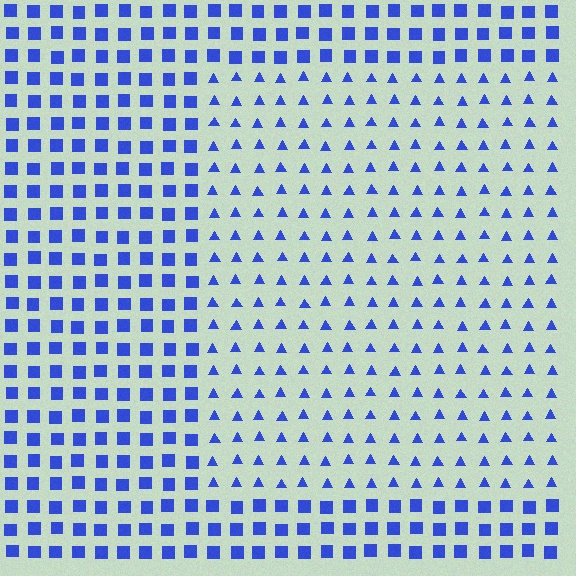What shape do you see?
I see a rectangle.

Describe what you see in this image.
The image is filled with small blue elements arranged in a uniform grid. A rectangle-shaped region contains triangles, while the surrounding area contains squares. The boundary is defined purely by the change in element shape.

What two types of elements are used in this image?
The image uses triangles inside the rectangle region and squares outside it.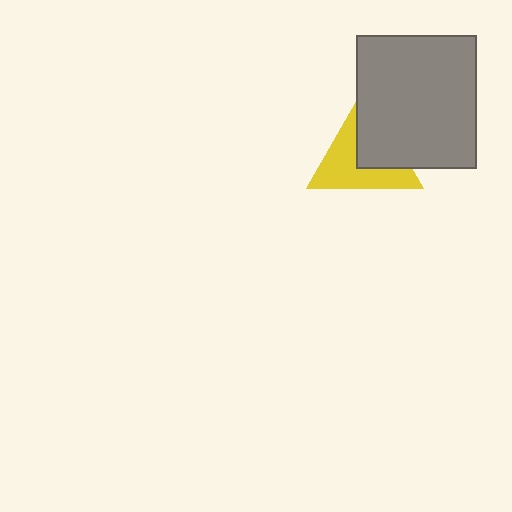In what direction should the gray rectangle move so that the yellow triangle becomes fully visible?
The gray rectangle should move toward the upper-right. That is the shortest direction to clear the overlap and leave the yellow triangle fully visible.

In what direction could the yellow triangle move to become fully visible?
The yellow triangle could move toward the lower-left. That would shift it out from behind the gray rectangle entirely.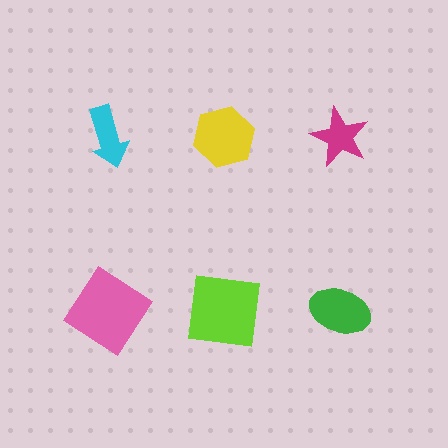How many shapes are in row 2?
3 shapes.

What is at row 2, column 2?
A lime square.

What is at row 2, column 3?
A green ellipse.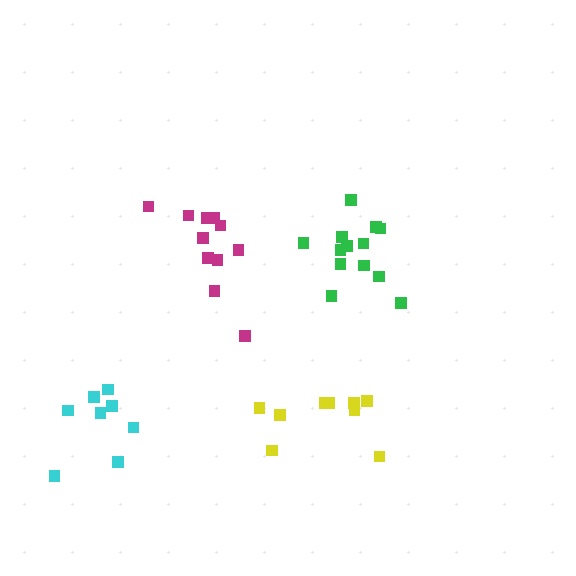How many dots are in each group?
Group 1: 8 dots, Group 2: 11 dots, Group 3: 13 dots, Group 4: 9 dots (41 total).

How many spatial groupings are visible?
There are 4 spatial groupings.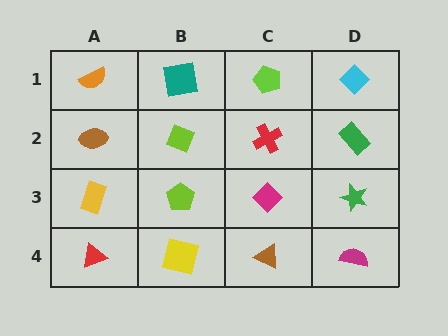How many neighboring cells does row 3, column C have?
4.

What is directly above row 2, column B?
A teal square.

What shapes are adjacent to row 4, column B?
A lime pentagon (row 3, column B), a red triangle (row 4, column A), a brown triangle (row 4, column C).